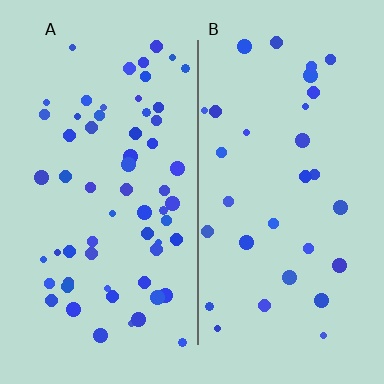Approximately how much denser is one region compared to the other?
Approximately 1.9× — region A over region B.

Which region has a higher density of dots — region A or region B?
A (the left).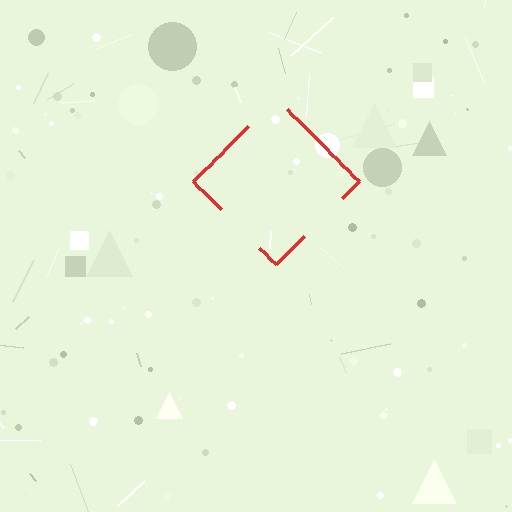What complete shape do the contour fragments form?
The contour fragments form a diamond.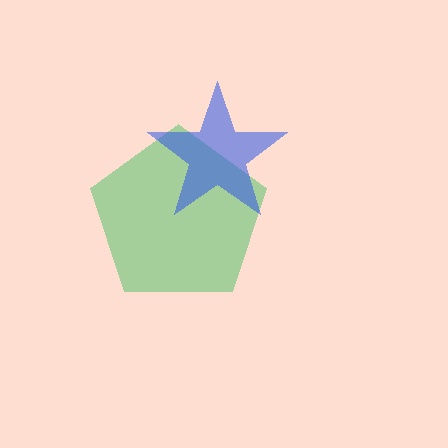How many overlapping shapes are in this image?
There are 2 overlapping shapes in the image.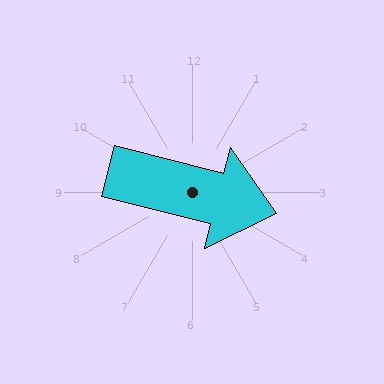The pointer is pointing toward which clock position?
Roughly 3 o'clock.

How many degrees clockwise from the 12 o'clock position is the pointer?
Approximately 104 degrees.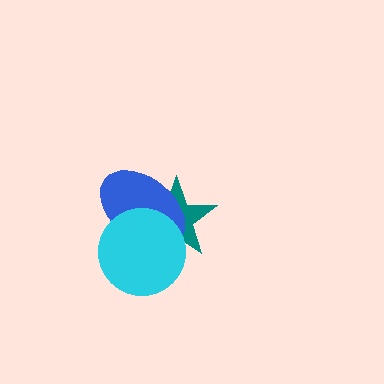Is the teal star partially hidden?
Yes, it is partially covered by another shape.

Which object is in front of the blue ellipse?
The cyan circle is in front of the blue ellipse.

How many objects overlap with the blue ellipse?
2 objects overlap with the blue ellipse.